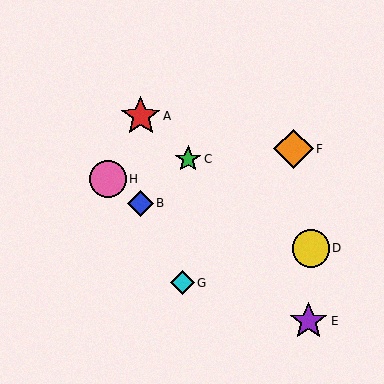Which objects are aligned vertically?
Objects A, B are aligned vertically.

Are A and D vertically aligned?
No, A is at x≈141 and D is at x≈311.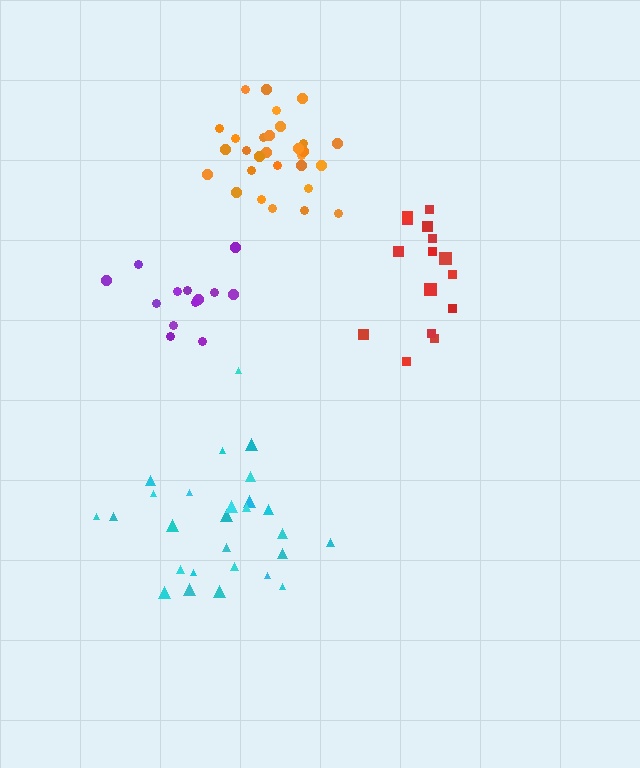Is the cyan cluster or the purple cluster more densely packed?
Purple.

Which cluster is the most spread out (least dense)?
Cyan.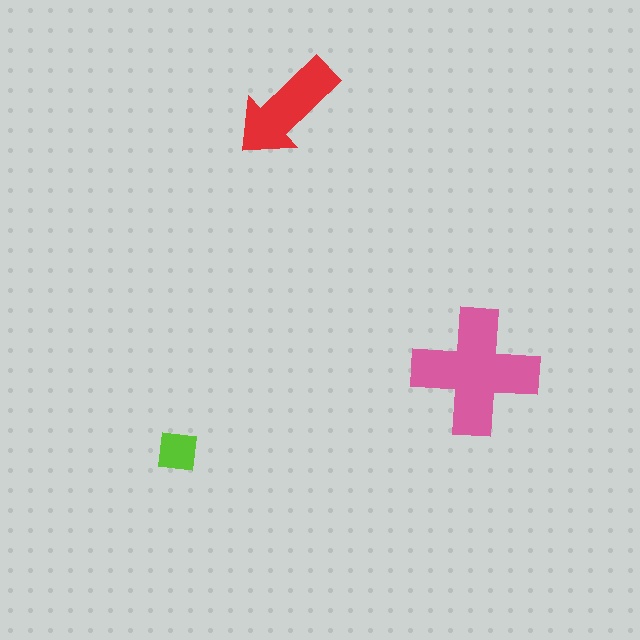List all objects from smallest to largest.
The lime square, the red arrow, the pink cross.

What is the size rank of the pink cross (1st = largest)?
1st.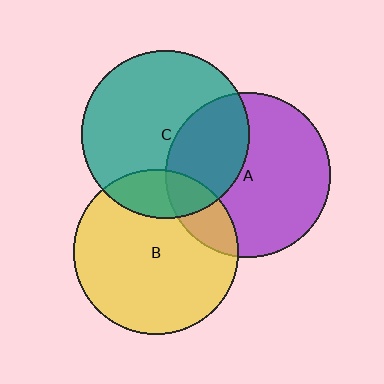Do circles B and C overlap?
Yes.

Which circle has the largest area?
Circle C (teal).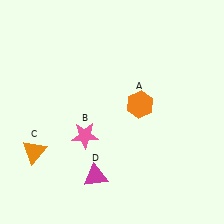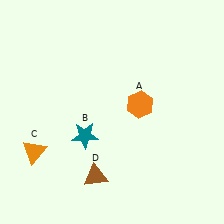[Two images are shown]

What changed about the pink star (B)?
In Image 1, B is pink. In Image 2, it changed to teal.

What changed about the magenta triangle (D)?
In Image 1, D is magenta. In Image 2, it changed to brown.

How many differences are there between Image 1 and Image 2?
There are 2 differences between the two images.